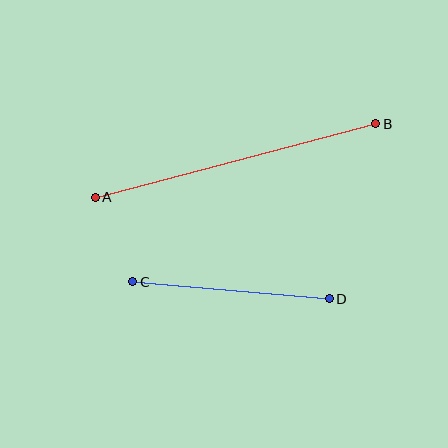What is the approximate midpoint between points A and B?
The midpoint is at approximately (235, 160) pixels.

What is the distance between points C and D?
The distance is approximately 197 pixels.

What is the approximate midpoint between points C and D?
The midpoint is at approximately (231, 290) pixels.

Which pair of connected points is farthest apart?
Points A and B are farthest apart.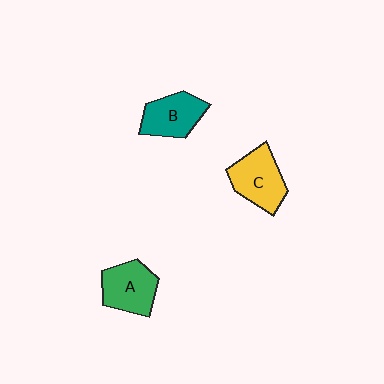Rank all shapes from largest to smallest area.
From largest to smallest: C (yellow), A (green), B (teal).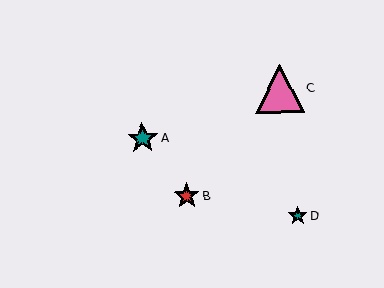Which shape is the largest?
The pink triangle (labeled C) is the largest.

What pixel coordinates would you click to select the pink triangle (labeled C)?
Click at (280, 89) to select the pink triangle C.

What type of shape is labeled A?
Shape A is a teal star.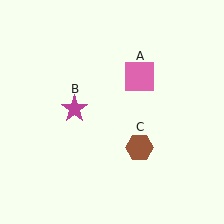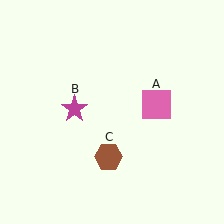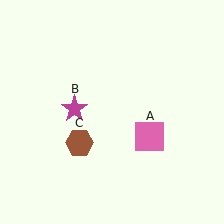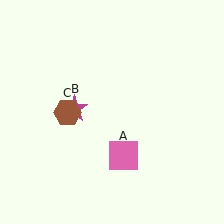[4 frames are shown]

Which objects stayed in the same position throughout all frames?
Magenta star (object B) remained stationary.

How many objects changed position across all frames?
2 objects changed position: pink square (object A), brown hexagon (object C).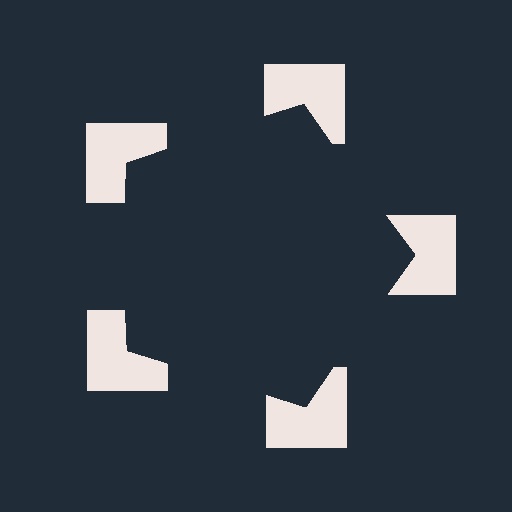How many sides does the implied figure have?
5 sides.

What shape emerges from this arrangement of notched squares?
An illusory pentagon — its edges are inferred from the aligned wedge cuts in the notched squares, not physically drawn.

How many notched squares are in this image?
There are 5 — one at each vertex of the illusory pentagon.